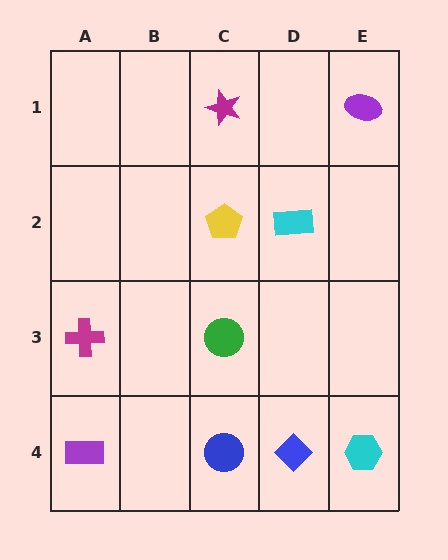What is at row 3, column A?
A magenta cross.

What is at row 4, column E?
A cyan hexagon.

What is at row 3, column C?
A green circle.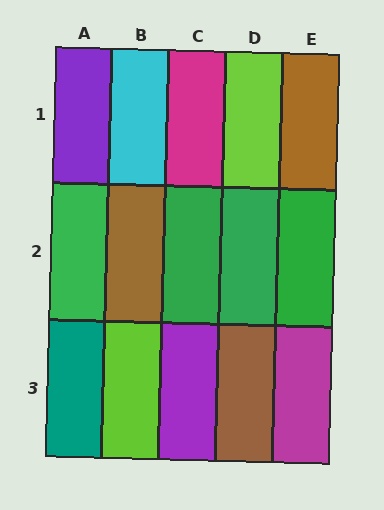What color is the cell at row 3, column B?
Lime.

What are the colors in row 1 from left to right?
Purple, cyan, magenta, lime, brown.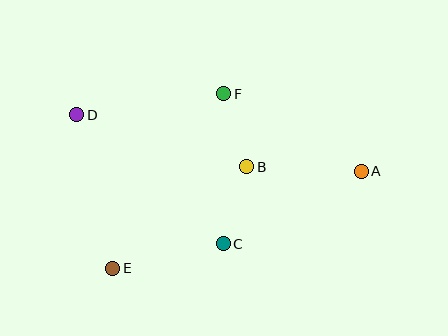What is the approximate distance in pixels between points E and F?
The distance between E and F is approximately 207 pixels.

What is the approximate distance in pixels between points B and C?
The distance between B and C is approximately 81 pixels.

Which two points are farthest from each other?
Points A and D are farthest from each other.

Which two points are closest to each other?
Points B and F are closest to each other.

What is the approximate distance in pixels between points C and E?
The distance between C and E is approximately 113 pixels.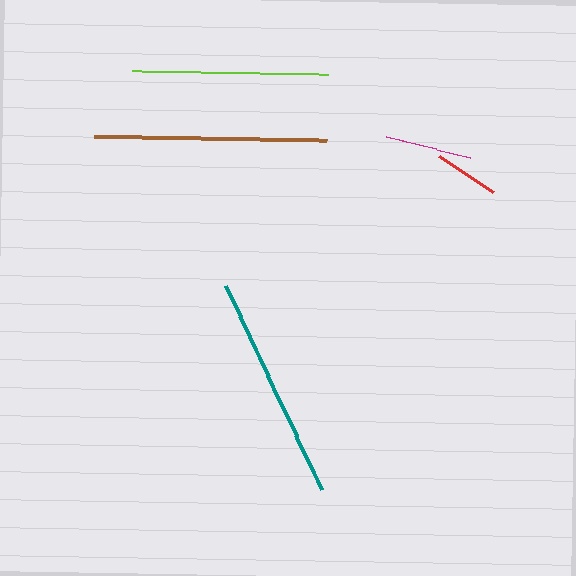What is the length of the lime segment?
The lime segment is approximately 196 pixels long.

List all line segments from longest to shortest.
From longest to shortest: brown, teal, lime, magenta, red.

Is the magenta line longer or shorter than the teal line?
The teal line is longer than the magenta line.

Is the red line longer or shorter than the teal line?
The teal line is longer than the red line.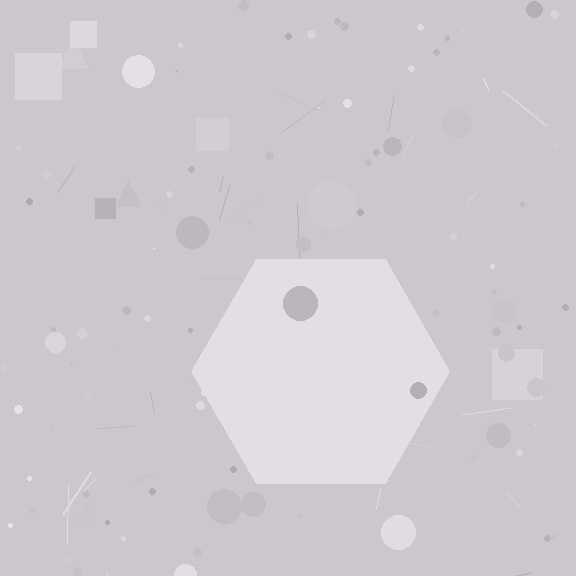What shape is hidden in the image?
A hexagon is hidden in the image.